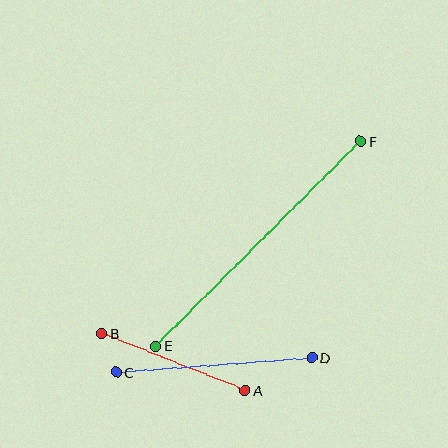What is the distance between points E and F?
The distance is approximately 290 pixels.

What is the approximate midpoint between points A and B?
The midpoint is at approximately (173, 362) pixels.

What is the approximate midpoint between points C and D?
The midpoint is at approximately (214, 365) pixels.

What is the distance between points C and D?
The distance is approximately 196 pixels.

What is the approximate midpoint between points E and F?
The midpoint is at approximately (258, 244) pixels.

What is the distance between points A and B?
The distance is approximately 154 pixels.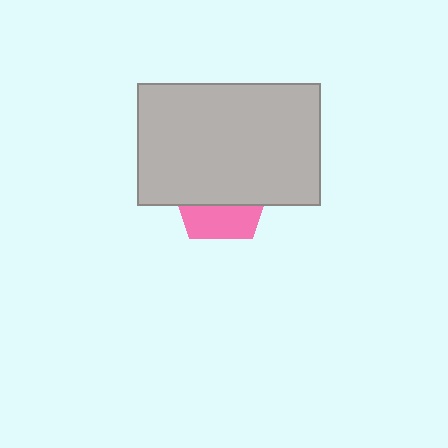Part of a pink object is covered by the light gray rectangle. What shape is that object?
It is a pentagon.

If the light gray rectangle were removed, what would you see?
You would see the complete pink pentagon.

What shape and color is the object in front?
The object in front is a light gray rectangle.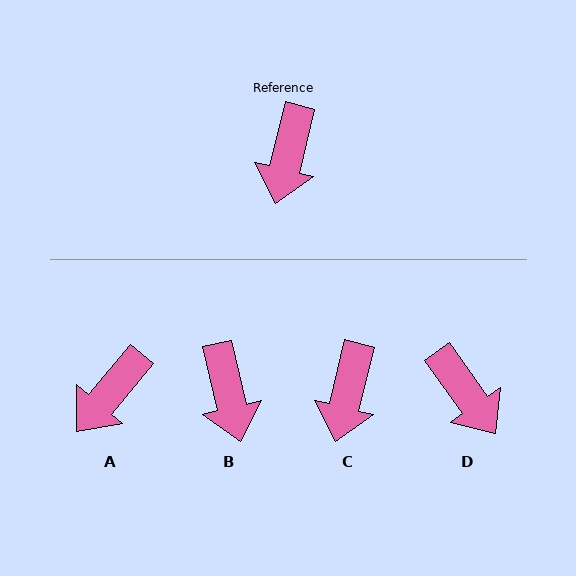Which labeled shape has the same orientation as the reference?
C.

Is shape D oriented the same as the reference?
No, it is off by about 49 degrees.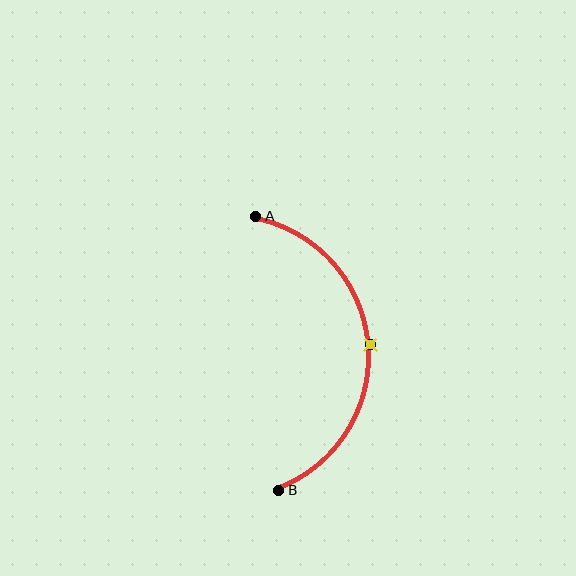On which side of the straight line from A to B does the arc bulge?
The arc bulges to the right of the straight line connecting A and B.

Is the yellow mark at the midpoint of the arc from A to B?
Yes. The yellow mark lies on the arc at equal arc-length from both A and B — it is the arc midpoint.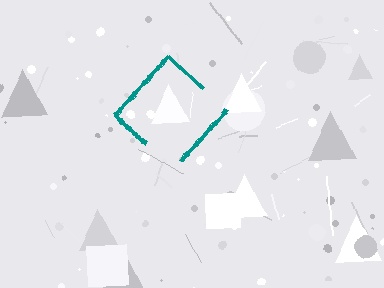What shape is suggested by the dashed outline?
The dashed outline suggests a diamond.